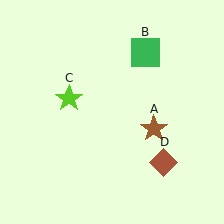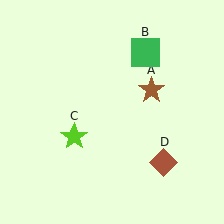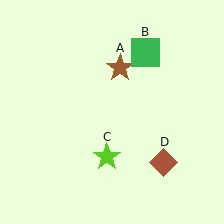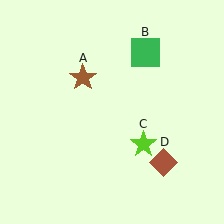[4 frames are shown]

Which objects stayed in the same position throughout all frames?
Green square (object B) and brown diamond (object D) remained stationary.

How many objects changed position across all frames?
2 objects changed position: brown star (object A), lime star (object C).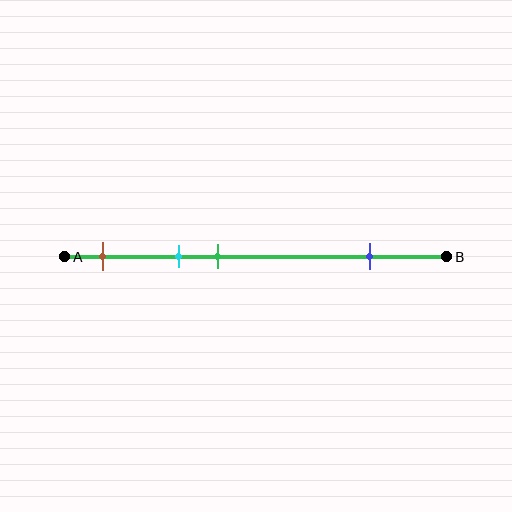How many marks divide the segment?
There are 4 marks dividing the segment.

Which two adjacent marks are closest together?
The cyan and green marks are the closest adjacent pair.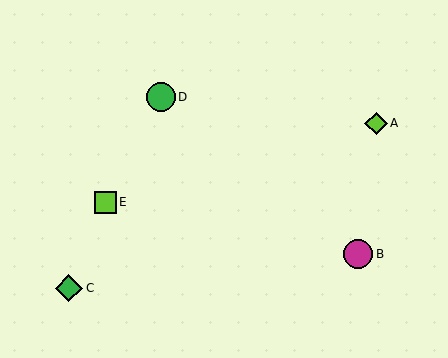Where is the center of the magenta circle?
The center of the magenta circle is at (358, 254).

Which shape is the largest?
The magenta circle (labeled B) is the largest.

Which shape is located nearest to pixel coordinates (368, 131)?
The lime diamond (labeled A) at (376, 123) is nearest to that location.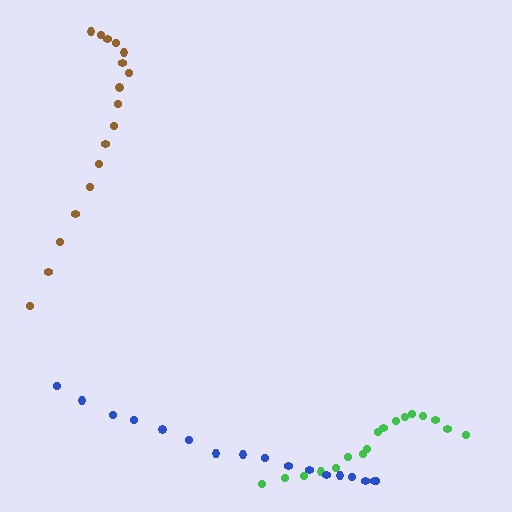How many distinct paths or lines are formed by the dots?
There are 3 distinct paths.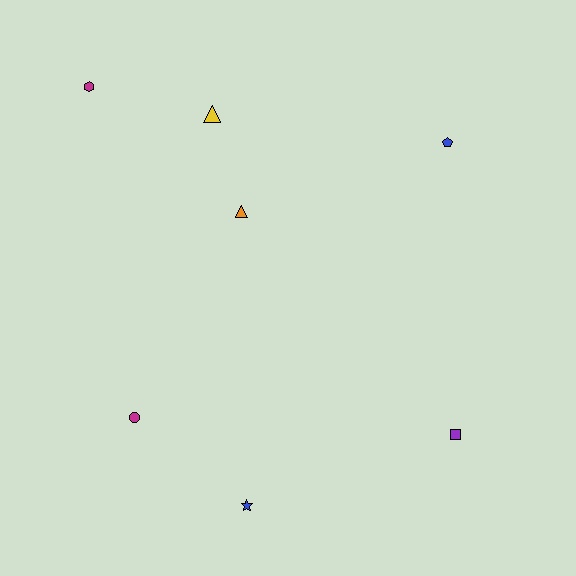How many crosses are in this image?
There are no crosses.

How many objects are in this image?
There are 7 objects.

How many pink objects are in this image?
There are no pink objects.